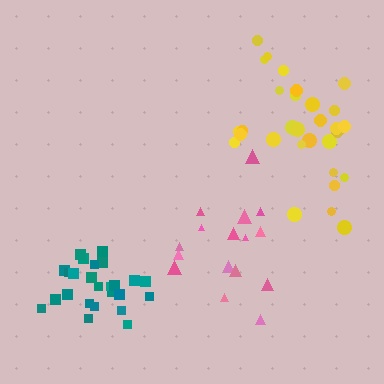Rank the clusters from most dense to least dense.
teal, pink, yellow.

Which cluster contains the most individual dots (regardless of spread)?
Yellow (30).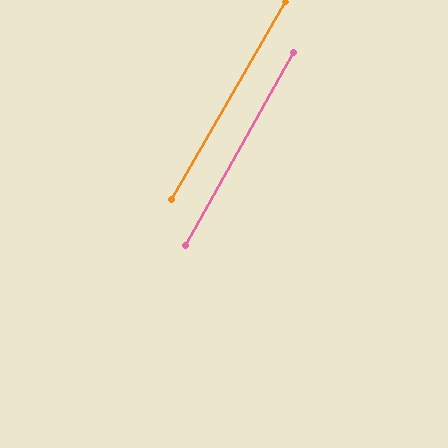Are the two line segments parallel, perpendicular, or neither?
Parallel — their directions differ by only 0.6°.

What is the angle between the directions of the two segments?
Approximately 1 degree.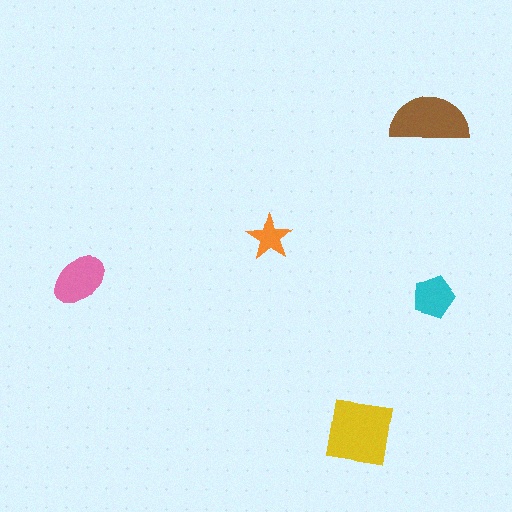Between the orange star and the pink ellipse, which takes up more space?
The pink ellipse.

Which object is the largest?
The yellow square.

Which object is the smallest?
The orange star.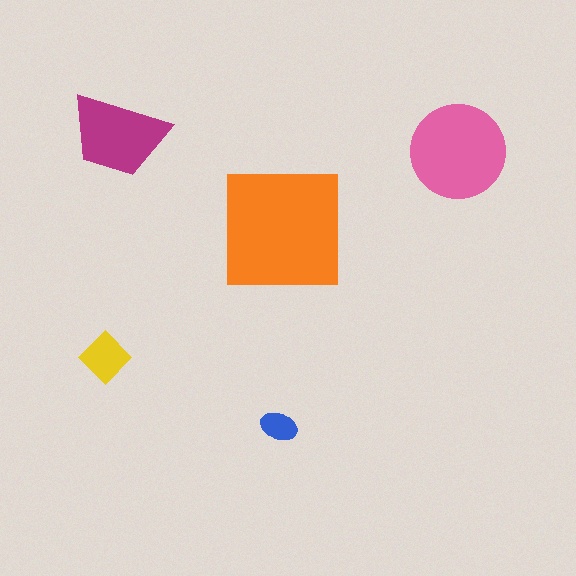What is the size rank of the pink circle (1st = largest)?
2nd.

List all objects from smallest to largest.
The blue ellipse, the yellow diamond, the magenta trapezoid, the pink circle, the orange square.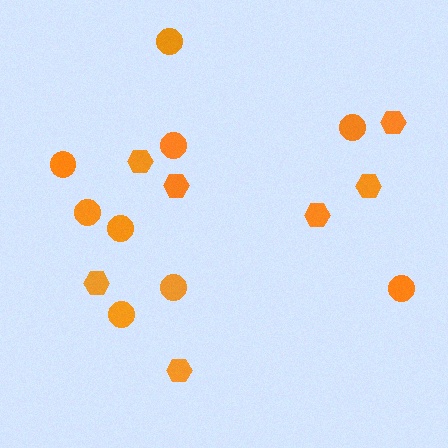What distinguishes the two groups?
There are 2 groups: one group of circles (9) and one group of hexagons (7).